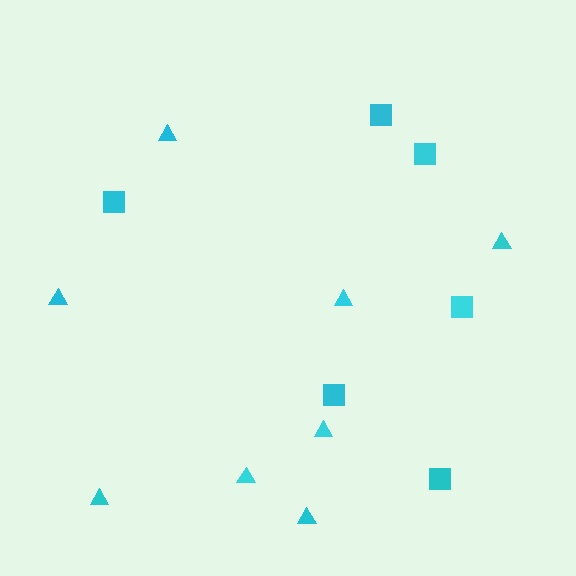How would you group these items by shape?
There are 2 groups: one group of squares (6) and one group of triangles (8).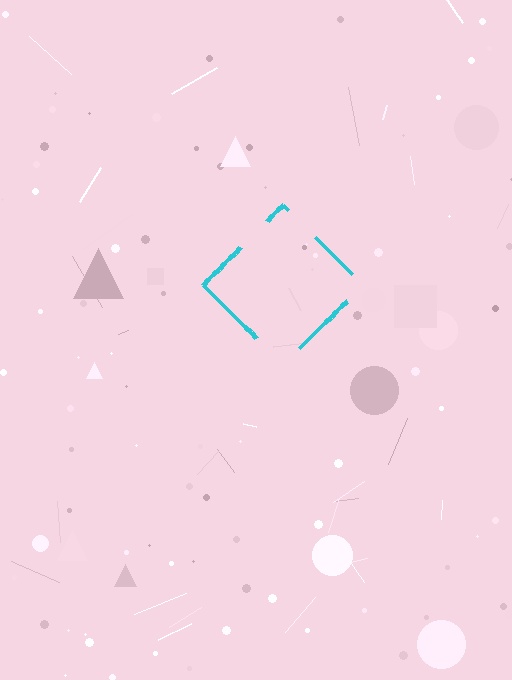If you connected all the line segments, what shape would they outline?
They would outline a diamond.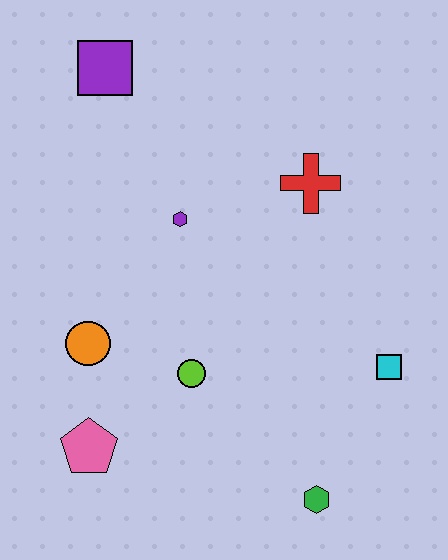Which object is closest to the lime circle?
The orange circle is closest to the lime circle.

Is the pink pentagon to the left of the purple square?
Yes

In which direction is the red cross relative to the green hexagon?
The red cross is above the green hexagon.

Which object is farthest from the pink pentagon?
The purple square is farthest from the pink pentagon.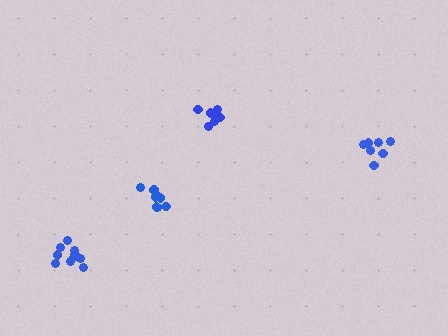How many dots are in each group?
Group 1: 11 dots, Group 2: 7 dots, Group 3: 8 dots, Group 4: 7 dots (33 total).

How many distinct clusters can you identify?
There are 4 distinct clusters.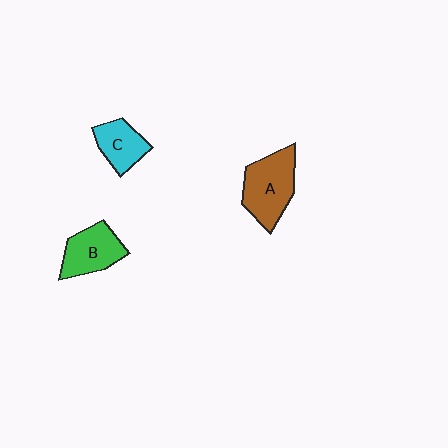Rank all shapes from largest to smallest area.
From largest to smallest: A (brown), B (green), C (cyan).